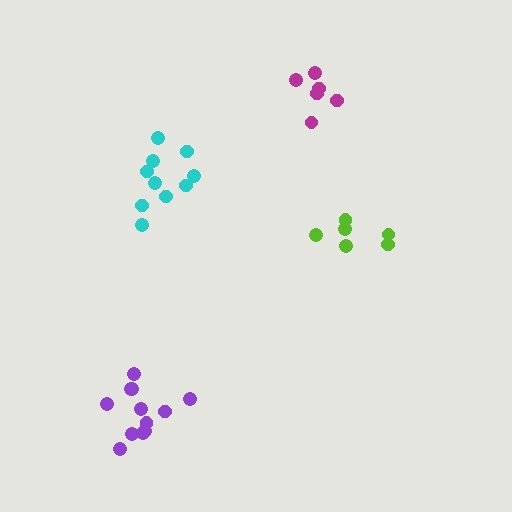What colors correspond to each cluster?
The clusters are colored: cyan, purple, magenta, lime.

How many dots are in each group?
Group 1: 10 dots, Group 2: 12 dots, Group 3: 6 dots, Group 4: 6 dots (34 total).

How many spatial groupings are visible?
There are 4 spatial groupings.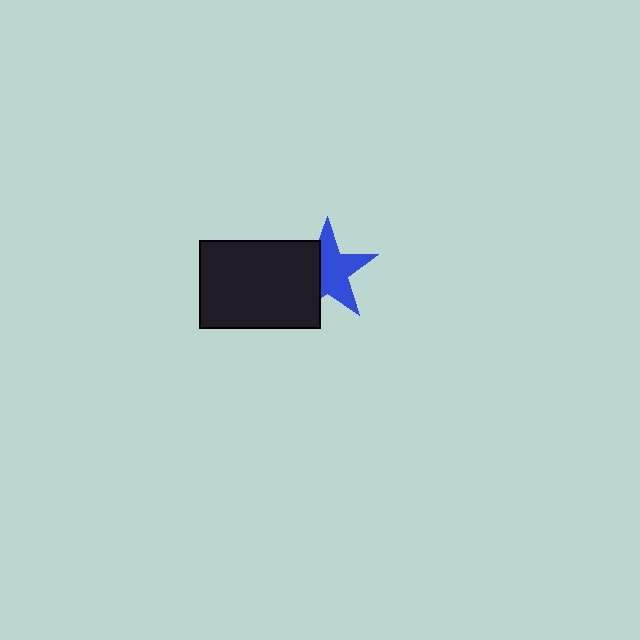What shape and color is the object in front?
The object in front is a black rectangle.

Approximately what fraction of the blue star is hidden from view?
Roughly 39% of the blue star is hidden behind the black rectangle.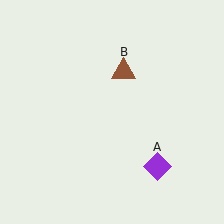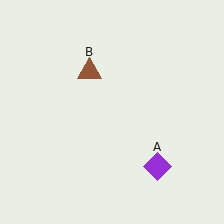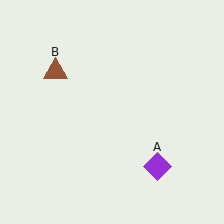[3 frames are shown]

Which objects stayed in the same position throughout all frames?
Purple diamond (object A) remained stationary.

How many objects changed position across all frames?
1 object changed position: brown triangle (object B).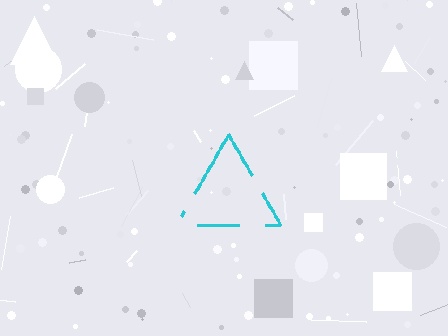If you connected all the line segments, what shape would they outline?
They would outline a triangle.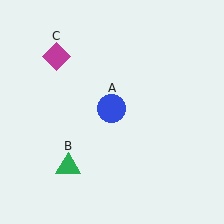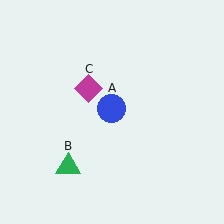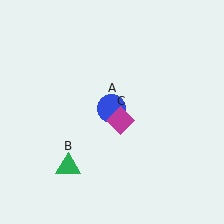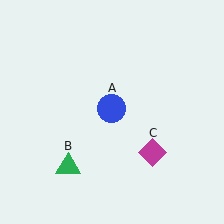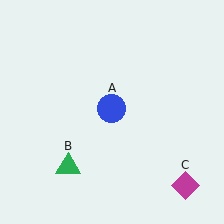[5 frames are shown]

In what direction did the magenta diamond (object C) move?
The magenta diamond (object C) moved down and to the right.